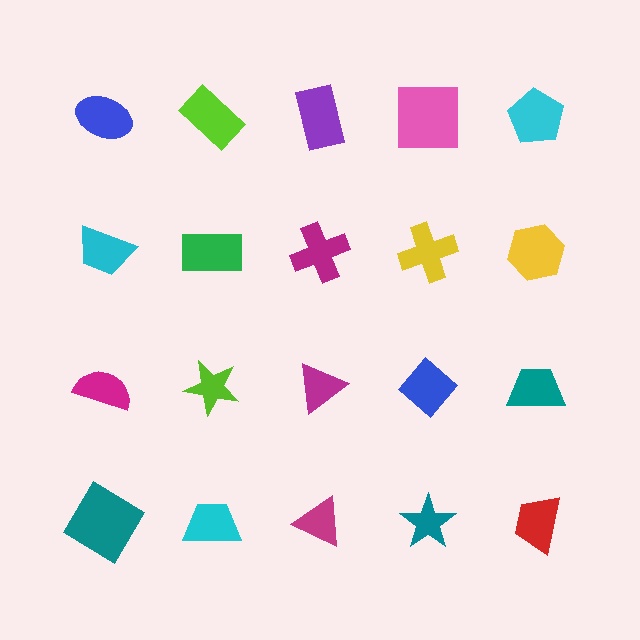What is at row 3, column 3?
A magenta triangle.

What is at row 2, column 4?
A yellow cross.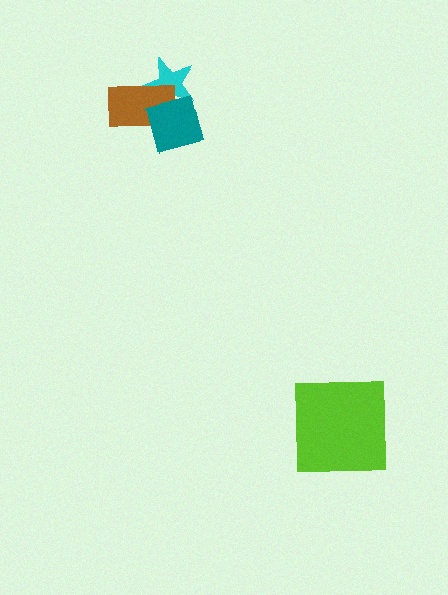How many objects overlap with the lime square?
0 objects overlap with the lime square.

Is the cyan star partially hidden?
Yes, it is partially covered by another shape.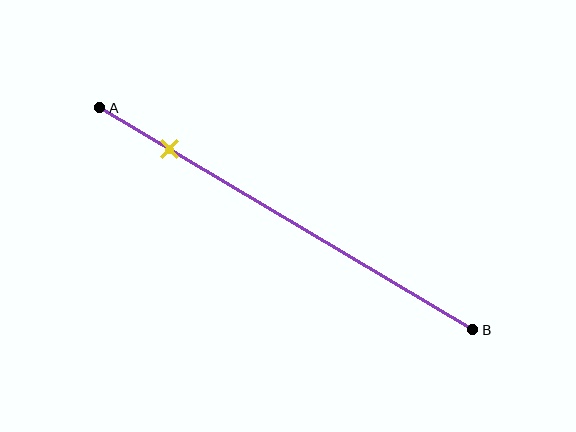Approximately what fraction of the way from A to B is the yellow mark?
The yellow mark is approximately 20% of the way from A to B.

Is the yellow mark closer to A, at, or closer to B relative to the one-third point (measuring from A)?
The yellow mark is closer to point A than the one-third point of segment AB.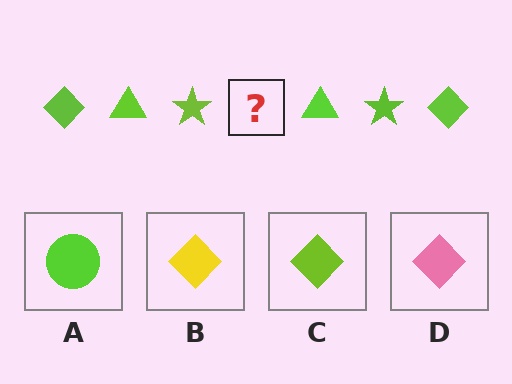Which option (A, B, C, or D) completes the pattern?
C.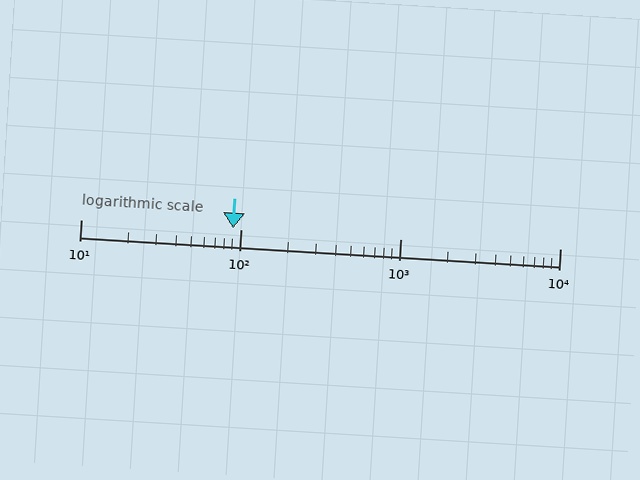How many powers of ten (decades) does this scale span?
The scale spans 3 decades, from 10 to 10000.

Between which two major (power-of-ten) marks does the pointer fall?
The pointer is between 10 and 100.